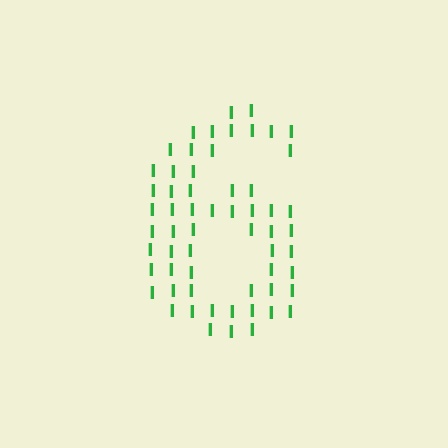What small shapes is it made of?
It is made of small letter I's.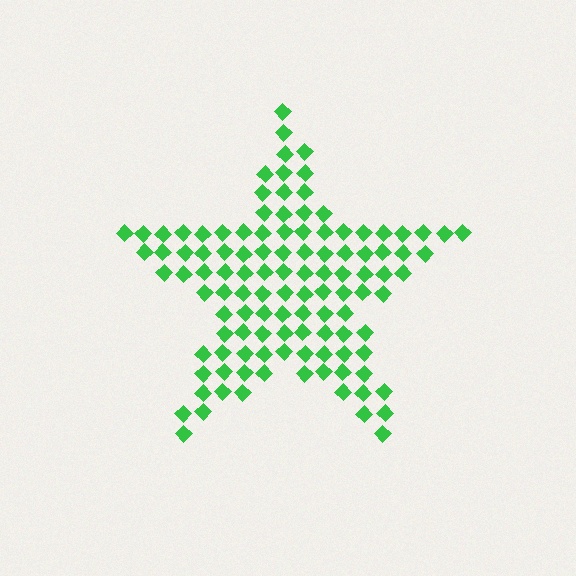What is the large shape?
The large shape is a star.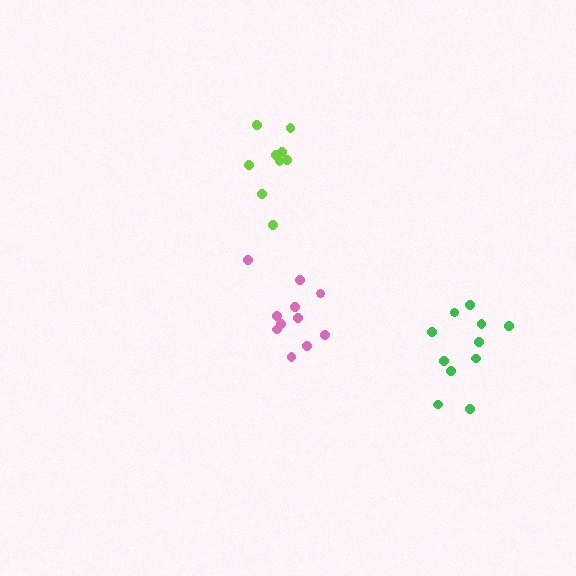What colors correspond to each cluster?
The clusters are colored: lime, pink, green.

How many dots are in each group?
Group 1: 9 dots, Group 2: 11 dots, Group 3: 11 dots (31 total).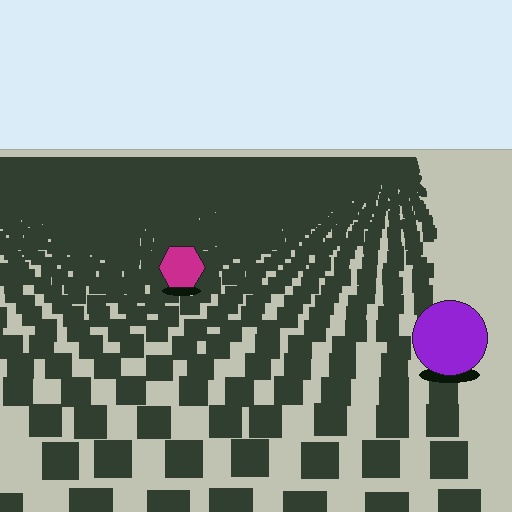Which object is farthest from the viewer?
The magenta hexagon is farthest from the viewer. It appears smaller and the ground texture around it is denser.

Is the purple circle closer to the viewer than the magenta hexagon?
Yes. The purple circle is closer — you can tell from the texture gradient: the ground texture is coarser near it.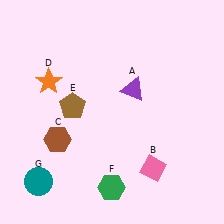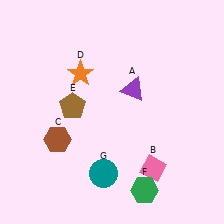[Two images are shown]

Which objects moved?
The objects that moved are: the orange star (D), the green hexagon (F), the teal circle (G).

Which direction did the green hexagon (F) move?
The green hexagon (F) moved right.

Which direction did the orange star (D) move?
The orange star (D) moved right.